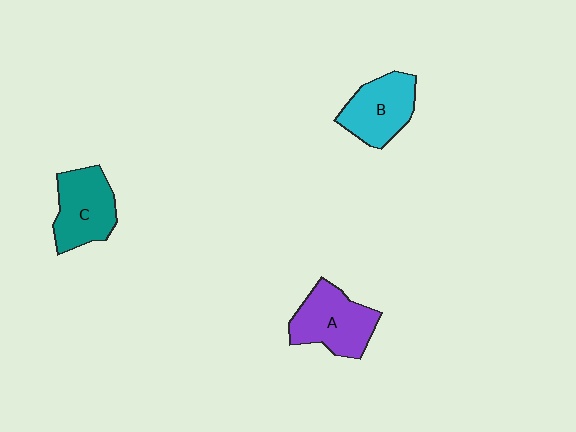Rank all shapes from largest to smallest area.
From largest to smallest: A (purple), C (teal), B (cyan).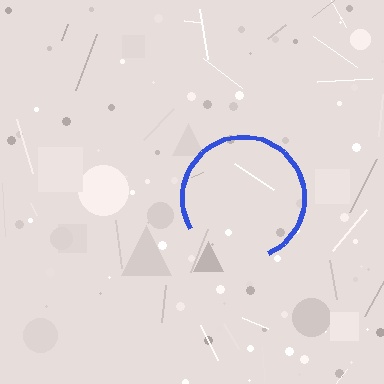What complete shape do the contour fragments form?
The contour fragments form a circle.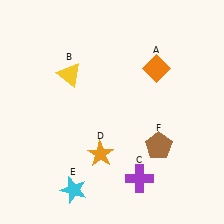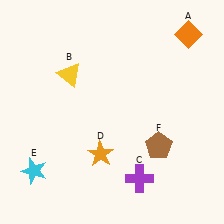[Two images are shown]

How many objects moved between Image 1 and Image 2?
2 objects moved between the two images.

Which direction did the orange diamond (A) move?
The orange diamond (A) moved up.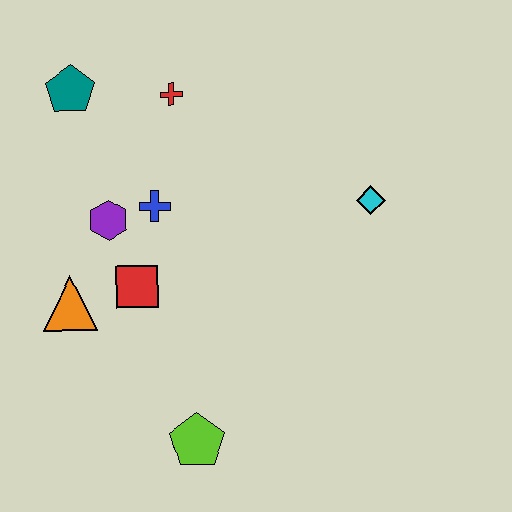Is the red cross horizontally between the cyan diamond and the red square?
Yes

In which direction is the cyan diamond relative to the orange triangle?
The cyan diamond is to the right of the orange triangle.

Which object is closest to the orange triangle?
The red square is closest to the orange triangle.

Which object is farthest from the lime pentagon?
The teal pentagon is farthest from the lime pentagon.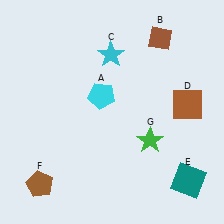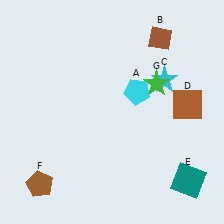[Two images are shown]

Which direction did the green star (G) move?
The green star (G) moved up.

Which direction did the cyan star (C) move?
The cyan star (C) moved right.